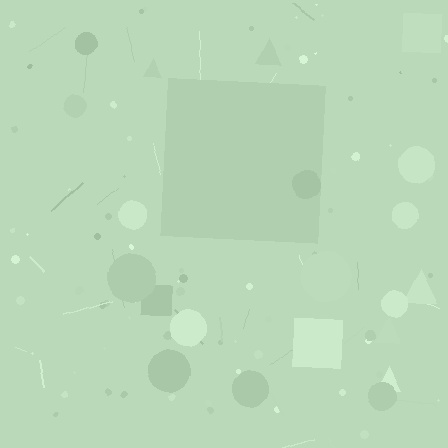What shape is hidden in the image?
A square is hidden in the image.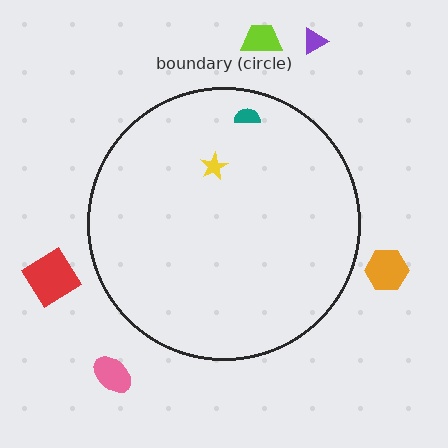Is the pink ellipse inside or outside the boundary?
Outside.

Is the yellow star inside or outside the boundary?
Inside.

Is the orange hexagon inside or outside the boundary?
Outside.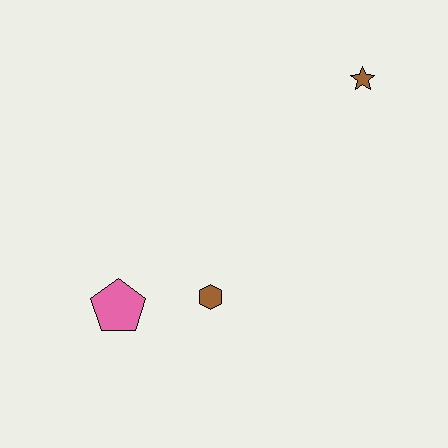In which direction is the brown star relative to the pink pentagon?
The brown star is to the right of the pink pentagon.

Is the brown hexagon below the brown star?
Yes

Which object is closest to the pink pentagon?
The brown hexagon is closest to the pink pentagon.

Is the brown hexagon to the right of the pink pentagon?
Yes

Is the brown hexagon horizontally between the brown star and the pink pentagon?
Yes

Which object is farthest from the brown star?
The pink pentagon is farthest from the brown star.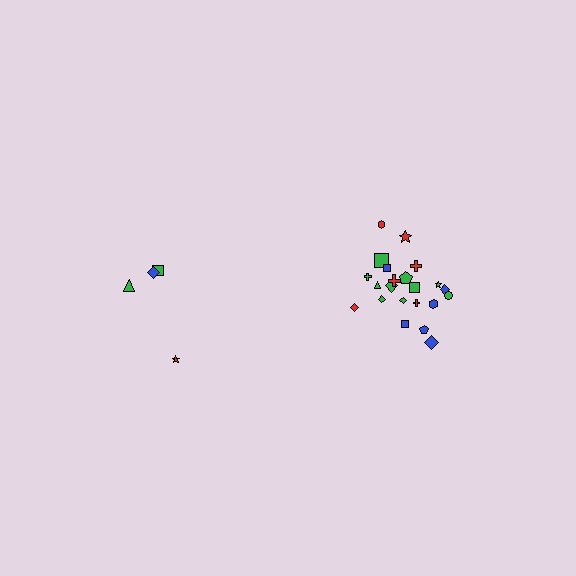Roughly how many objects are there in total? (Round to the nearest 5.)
Roughly 25 objects in total.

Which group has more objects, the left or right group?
The right group.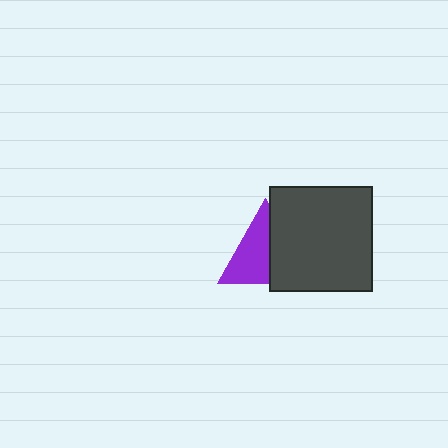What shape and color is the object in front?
The object in front is a dark gray rectangle.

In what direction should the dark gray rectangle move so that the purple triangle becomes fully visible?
The dark gray rectangle should move right. That is the shortest direction to clear the overlap and leave the purple triangle fully visible.